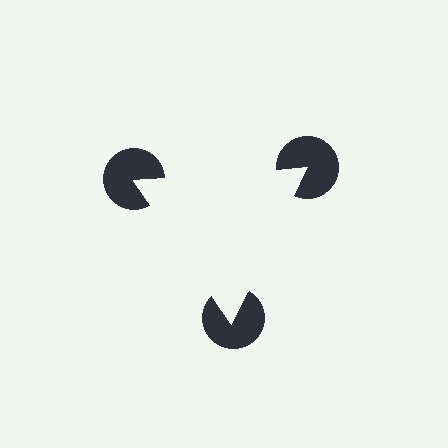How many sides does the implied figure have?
3 sides.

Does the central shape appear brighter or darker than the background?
It typically appears slightly brighter than the background, even though no actual brightness change is drawn.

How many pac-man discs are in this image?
There are 3 — one at each vertex of the illusory triangle.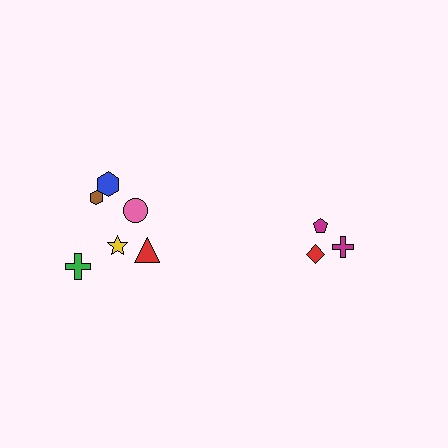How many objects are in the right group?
There are 3 objects.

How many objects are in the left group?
There are 6 objects.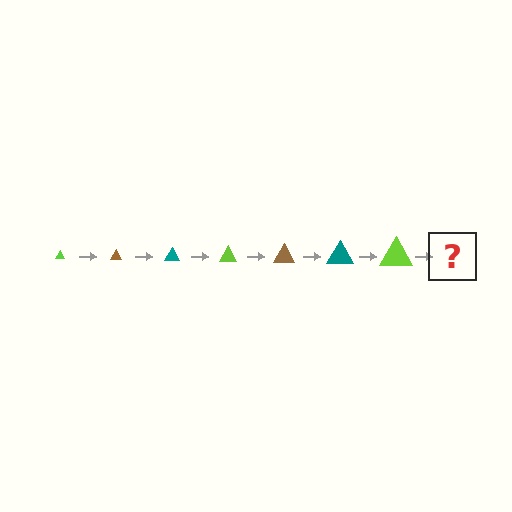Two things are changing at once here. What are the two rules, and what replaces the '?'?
The two rules are that the triangle grows larger each step and the color cycles through lime, brown, and teal. The '?' should be a brown triangle, larger than the previous one.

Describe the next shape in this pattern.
It should be a brown triangle, larger than the previous one.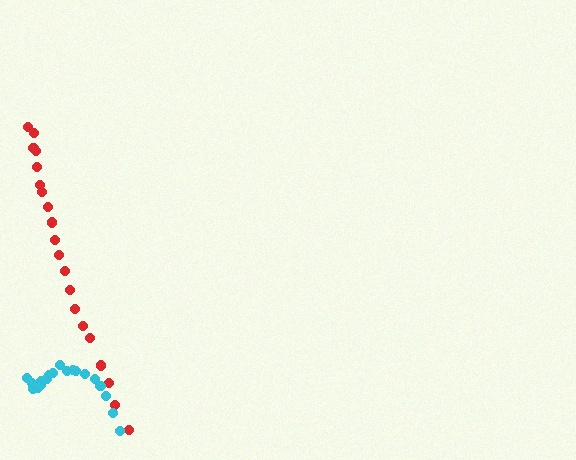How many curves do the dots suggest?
There are 2 distinct paths.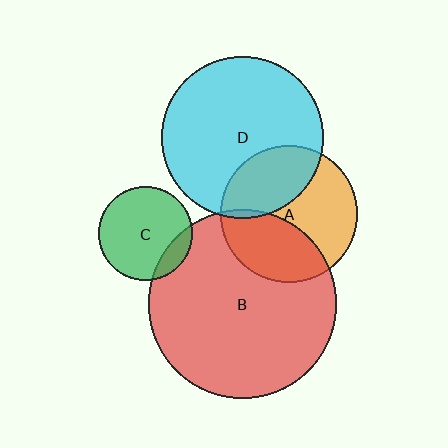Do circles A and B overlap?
Yes.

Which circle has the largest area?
Circle B (red).